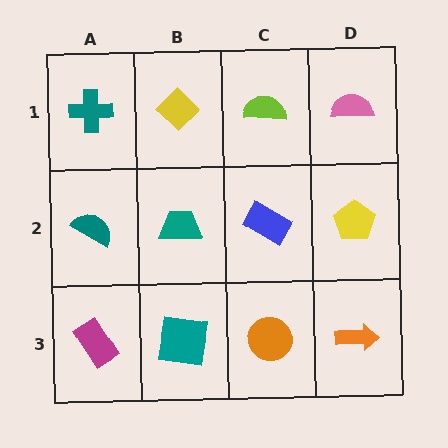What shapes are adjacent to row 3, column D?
A yellow pentagon (row 2, column D), an orange circle (row 3, column C).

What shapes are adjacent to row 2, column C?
A lime semicircle (row 1, column C), an orange circle (row 3, column C), a teal trapezoid (row 2, column B), a yellow pentagon (row 2, column D).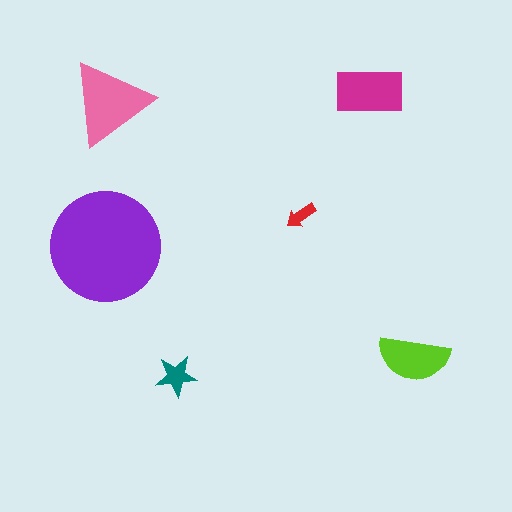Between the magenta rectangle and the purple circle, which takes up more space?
The purple circle.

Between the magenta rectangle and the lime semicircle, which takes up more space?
The magenta rectangle.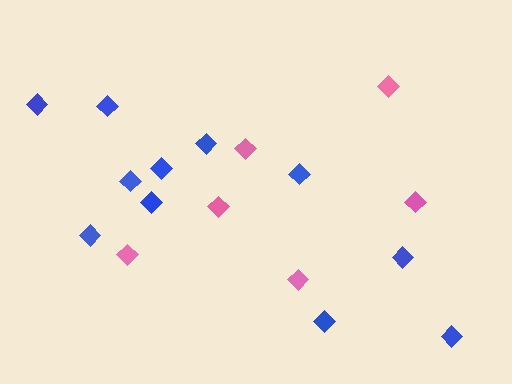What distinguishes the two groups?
There are 2 groups: one group of blue diamonds (11) and one group of pink diamonds (6).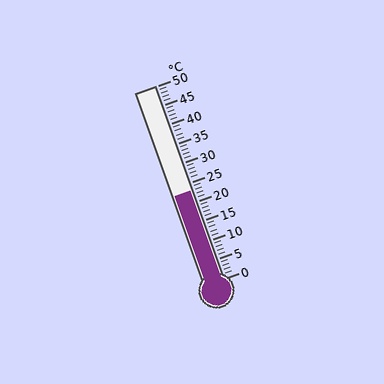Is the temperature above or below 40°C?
The temperature is below 40°C.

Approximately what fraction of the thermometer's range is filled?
The thermometer is filled to approximately 45% of its range.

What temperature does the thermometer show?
The thermometer shows approximately 23°C.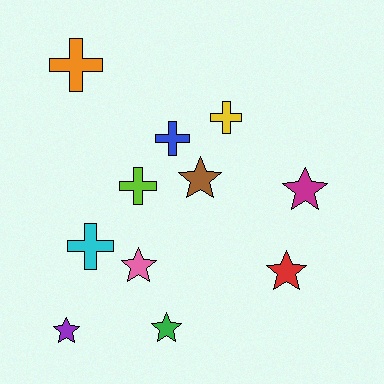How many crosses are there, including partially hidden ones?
There are 5 crosses.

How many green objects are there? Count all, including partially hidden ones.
There is 1 green object.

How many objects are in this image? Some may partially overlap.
There are 11 objects.